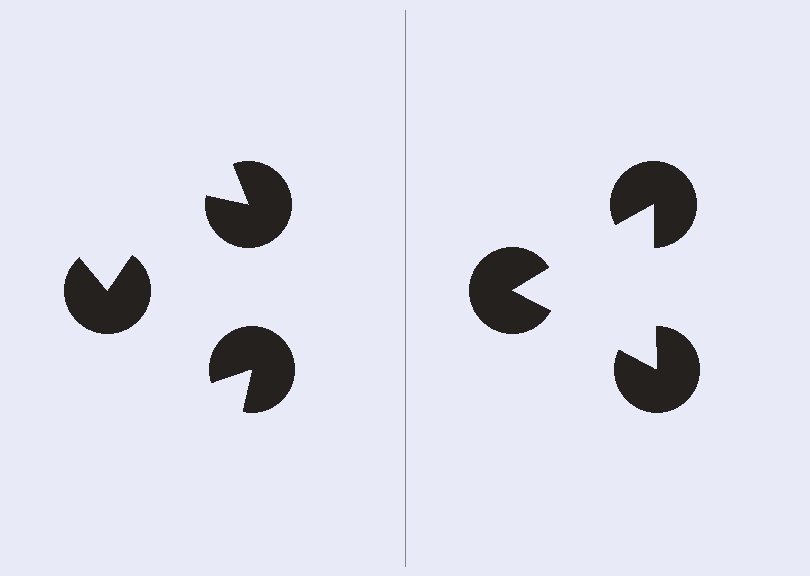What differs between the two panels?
The pac-man discs are positioned identically on both sides; only the wedge orientations differ. On the right they align to a triangle; on the left they are misaligned.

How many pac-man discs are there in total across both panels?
6 — 3 on each side.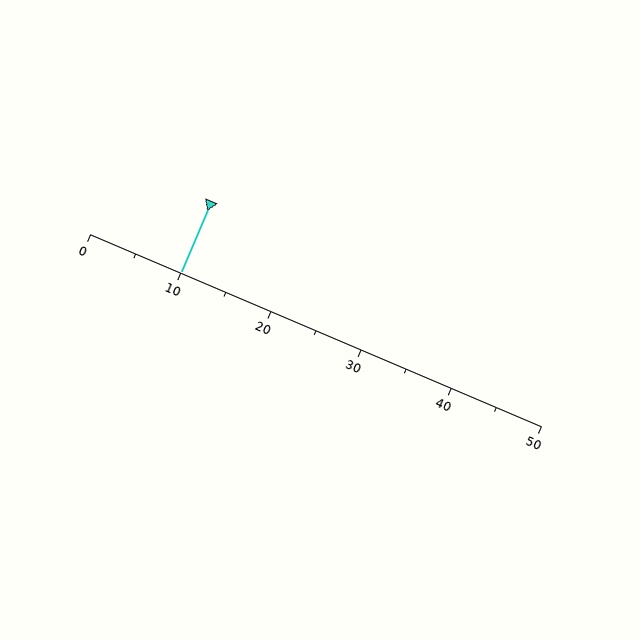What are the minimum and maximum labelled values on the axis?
The axis runs from 0 to 50.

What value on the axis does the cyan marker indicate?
The marker indicates approximately 10.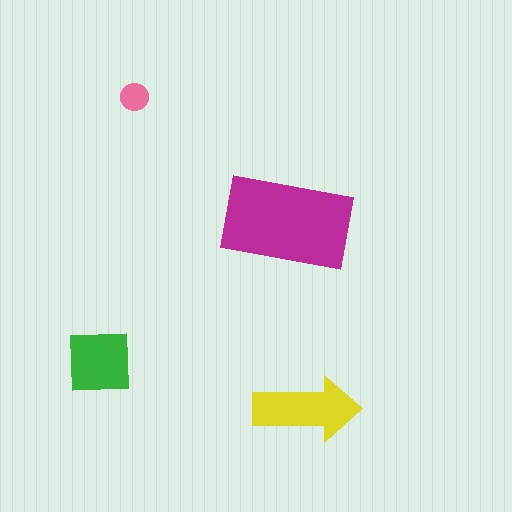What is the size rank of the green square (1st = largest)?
3rd.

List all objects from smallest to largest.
The pink circle, the green square, the yellow arrow, the magenta rectangle.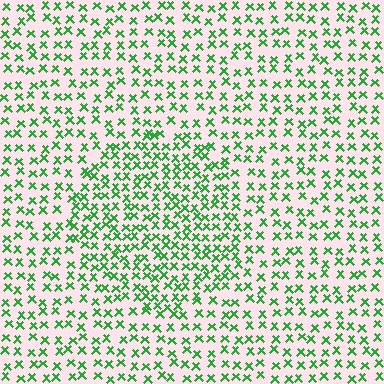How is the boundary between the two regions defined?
The boundary is defined by a change in element density (approximately 1.6x ratio). All elements are the same color, size, and shape.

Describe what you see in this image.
The image contains small green elements arranged at two different densities. A circle-shaped region is visible where the elements are more densely packed than the surrounding area.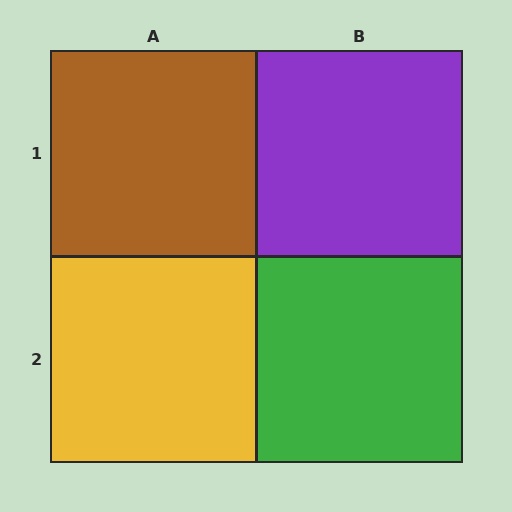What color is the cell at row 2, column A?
Yellow.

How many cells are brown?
1 cell is brown.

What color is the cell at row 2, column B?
Green.